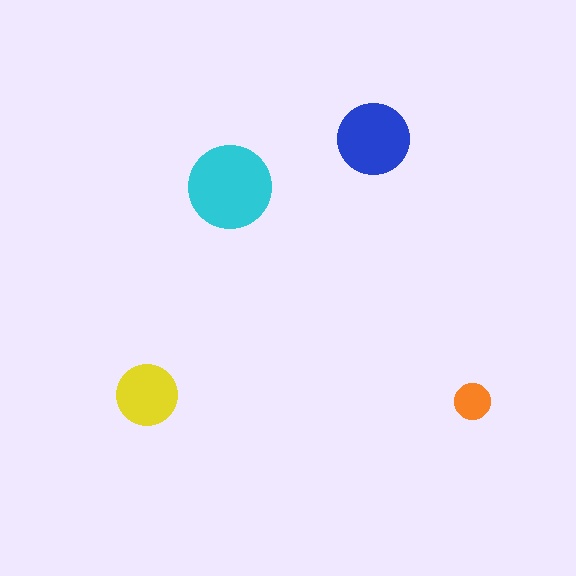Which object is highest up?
The blue circle is topmost.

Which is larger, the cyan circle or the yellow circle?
The cyan one.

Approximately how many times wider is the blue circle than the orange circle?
About 2 times wider.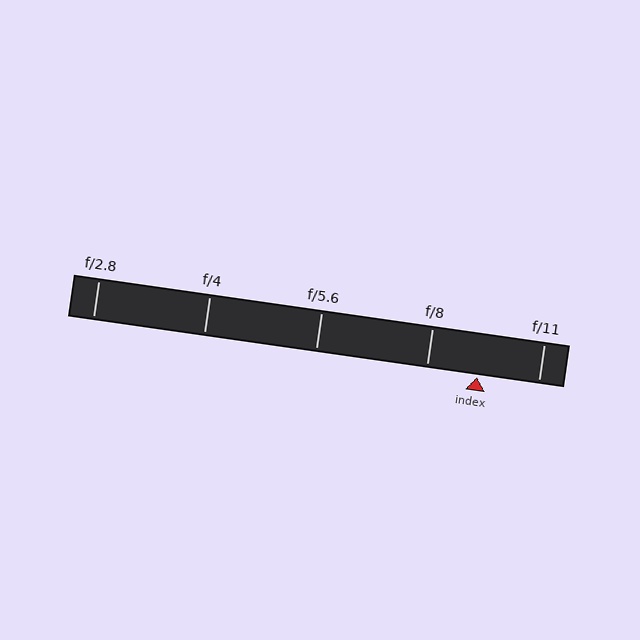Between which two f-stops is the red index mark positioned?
The index mark is between f/8 and f/11.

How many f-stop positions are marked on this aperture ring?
There are 5 f-stop positions marked.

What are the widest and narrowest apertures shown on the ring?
The widest aperture shown is f/2.8 and the narrowest is f/11.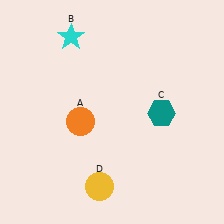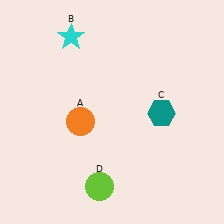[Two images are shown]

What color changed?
The circle (D) changed from yellow in Image 1 to lime in Image 2.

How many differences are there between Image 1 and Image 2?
There is 1 difference between the two images.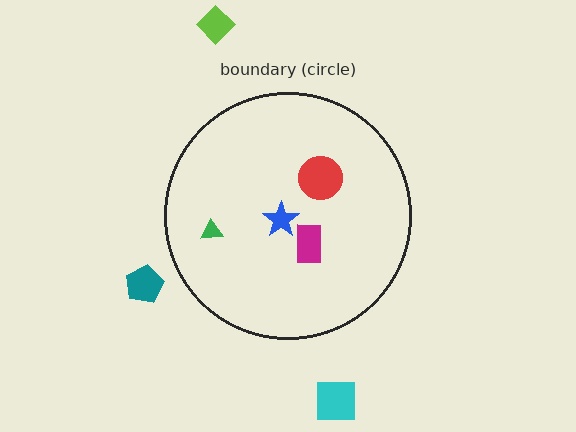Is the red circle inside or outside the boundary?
Inside.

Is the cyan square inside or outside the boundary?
Outside.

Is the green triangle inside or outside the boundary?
Inside.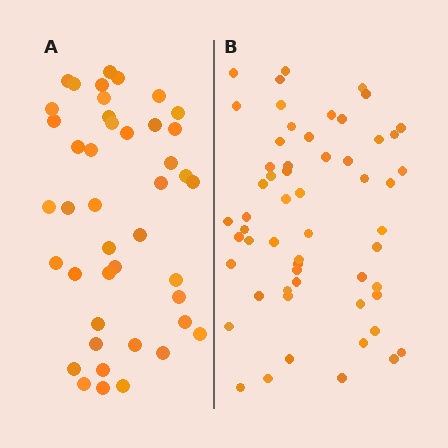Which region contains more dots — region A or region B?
Region B (the right region) has more dots.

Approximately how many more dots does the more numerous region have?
Region B has approximately 15 more dots than region A.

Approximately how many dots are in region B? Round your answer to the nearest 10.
About 60 dots. (The exact count is 57, which rounds to 60.)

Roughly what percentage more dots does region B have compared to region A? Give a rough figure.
About 35% more.